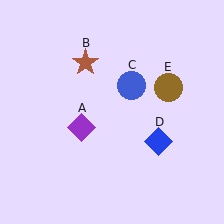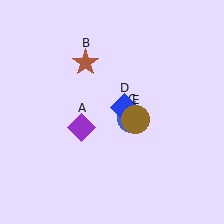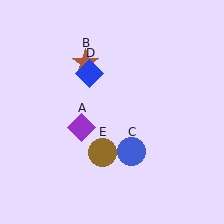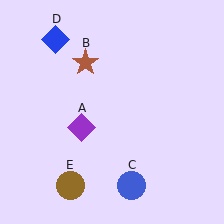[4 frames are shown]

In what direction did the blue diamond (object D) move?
The blue diamond (object D) moved up and to the left.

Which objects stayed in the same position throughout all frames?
Purple diamond (object A) and brown star (object B) remained stationary.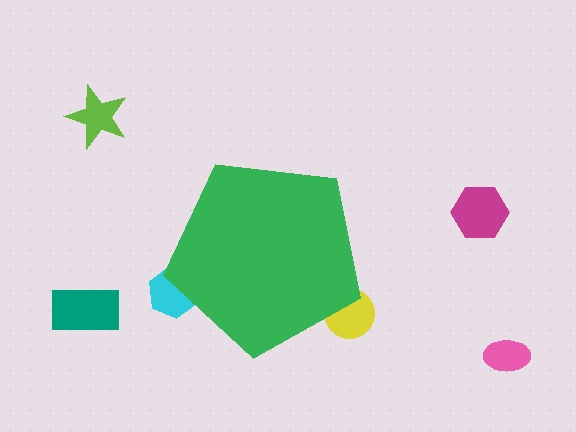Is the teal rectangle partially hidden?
No, the teal rectangle is fully visible.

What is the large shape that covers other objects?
A green pentagon.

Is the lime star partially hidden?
No, the lime star is fully visible.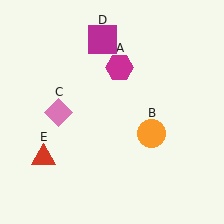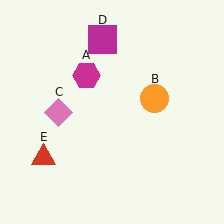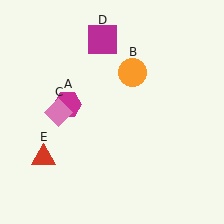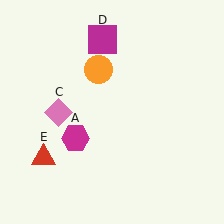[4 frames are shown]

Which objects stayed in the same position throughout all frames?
Pink diamond (object C) and magenta square (object D) and red triangle (object E) remained stationary.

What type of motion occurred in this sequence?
The magenta hexagon (object A), orange circle (object B) rotated counterclockwise around the center of the scene.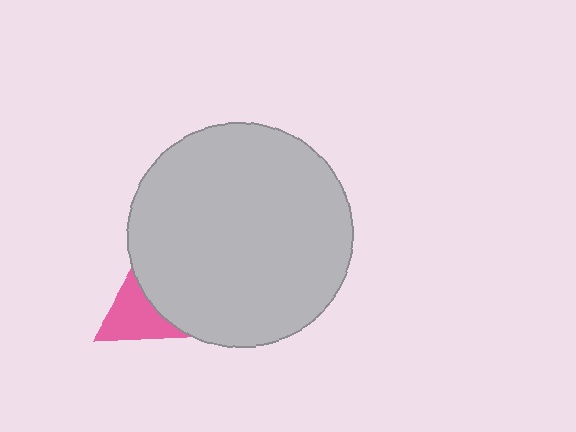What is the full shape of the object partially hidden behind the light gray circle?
The partially hidden object is a pink triangle.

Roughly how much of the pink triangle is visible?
About half of it is visible (roughly 50%).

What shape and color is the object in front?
The object in front is a light gray circle.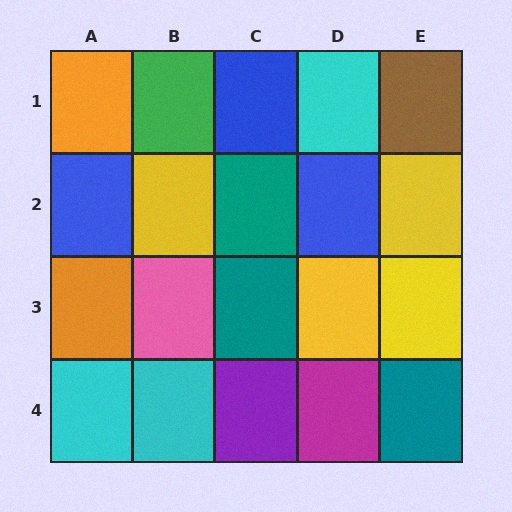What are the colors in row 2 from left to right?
Blue, yellow, teal, blue, yellow.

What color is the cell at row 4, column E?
Teal.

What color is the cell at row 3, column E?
Yellow.